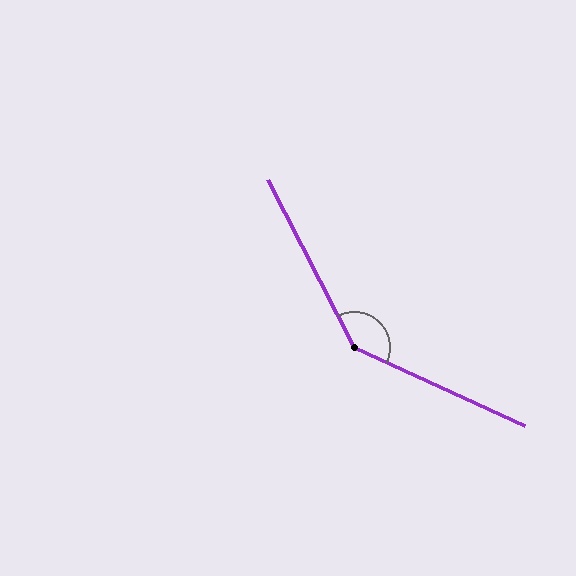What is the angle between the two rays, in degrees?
Approximately 142 degrees.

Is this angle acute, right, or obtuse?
It is obtuse.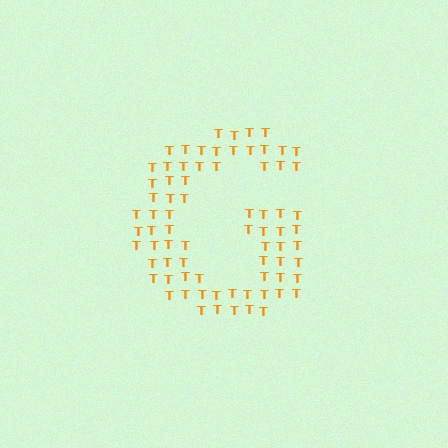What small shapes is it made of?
It is made of small letter T's.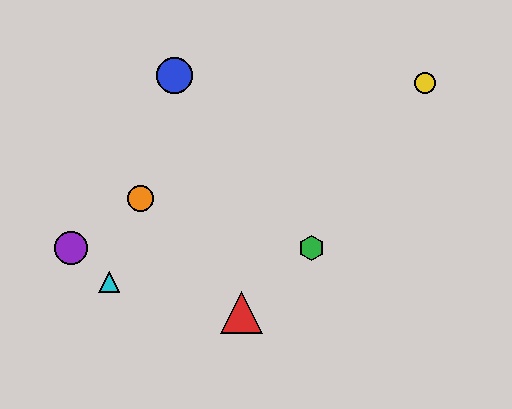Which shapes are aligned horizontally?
The green hexagon, the purple circle are aligned horizontally.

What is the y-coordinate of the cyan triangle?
The cyan triangle is at y≈282.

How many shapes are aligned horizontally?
2 shapes (the green hexagon, the purple circle) are aligned horizontally.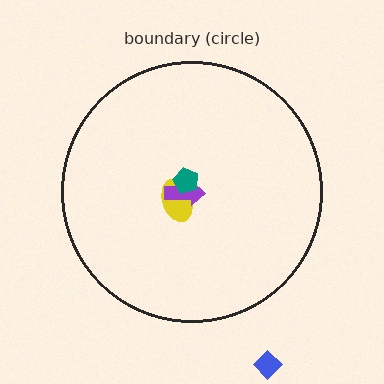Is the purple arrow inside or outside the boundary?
Inside.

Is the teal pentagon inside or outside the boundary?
Inside.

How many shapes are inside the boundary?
3 inside, 1 outside.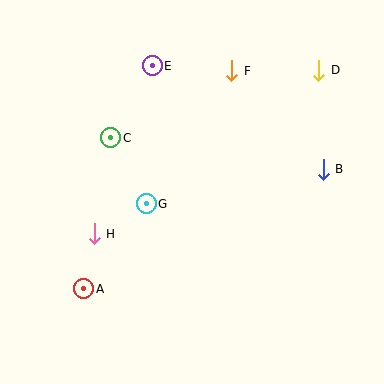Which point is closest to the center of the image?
Point G at (146, 204) is closest to the center.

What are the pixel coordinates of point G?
Point G is at (146, 204).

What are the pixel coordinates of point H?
Point H is at (94, 234).